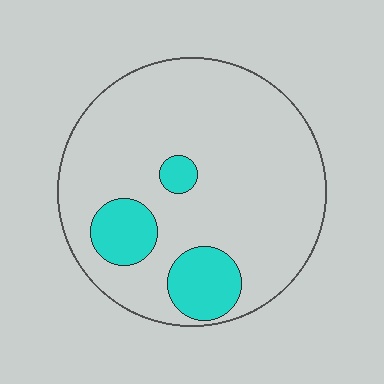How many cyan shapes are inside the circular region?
3.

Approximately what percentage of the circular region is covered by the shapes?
Approximately 15%.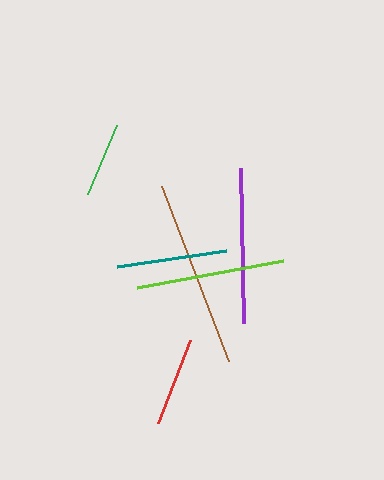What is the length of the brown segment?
The brown segment is approximately 187 pixels long.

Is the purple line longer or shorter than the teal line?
The purple line is longer than the teal line.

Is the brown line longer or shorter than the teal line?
The brown line is longer than the teal line.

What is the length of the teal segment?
The teal segment is approximately 110 pixels long.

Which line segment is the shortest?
The green line is the shortest at approximately 75 pixels.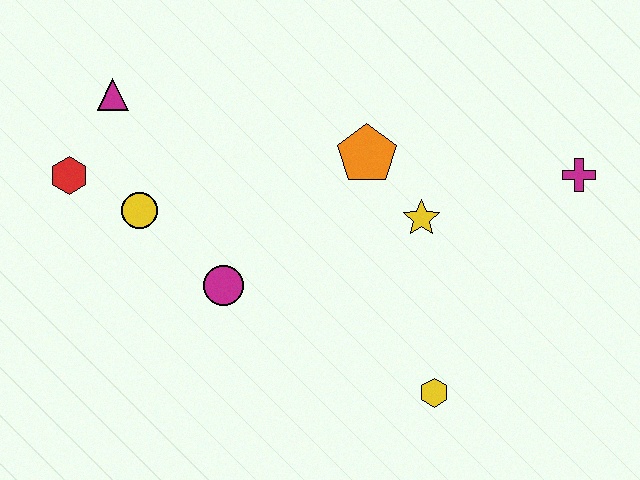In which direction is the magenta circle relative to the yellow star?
The magenta circle is to the left of the yellow star.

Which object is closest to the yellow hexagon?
The yellow star is closest to the yellow hexagon.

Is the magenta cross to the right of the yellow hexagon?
Yes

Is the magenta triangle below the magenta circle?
No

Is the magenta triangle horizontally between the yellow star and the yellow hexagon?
No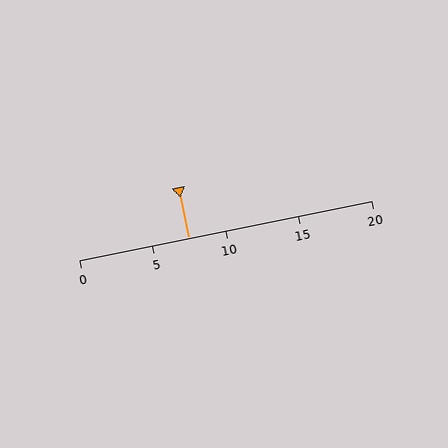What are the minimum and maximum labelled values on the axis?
The axis runs from 0 to 20.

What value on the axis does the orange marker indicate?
The marker indicates approximately 7.5.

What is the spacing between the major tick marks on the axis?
The major ticks are spaced 5 apart.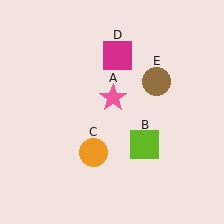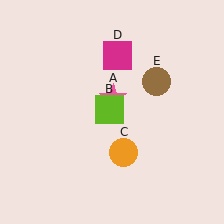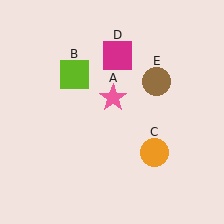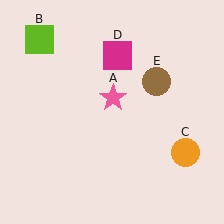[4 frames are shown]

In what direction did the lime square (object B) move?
The lime square (object B) moved up and to the left.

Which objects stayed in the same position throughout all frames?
Pink star (object A) and magenta square (object D) and brown circle (object E) remained stationary.